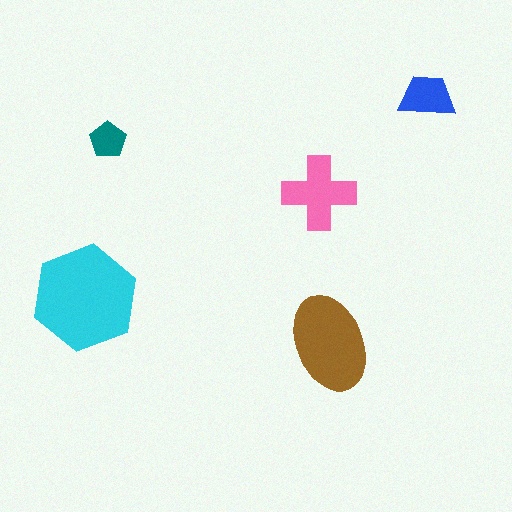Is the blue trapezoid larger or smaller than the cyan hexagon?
Smaller.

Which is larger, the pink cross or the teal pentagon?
The pink cross.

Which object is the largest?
The cyan hexagon.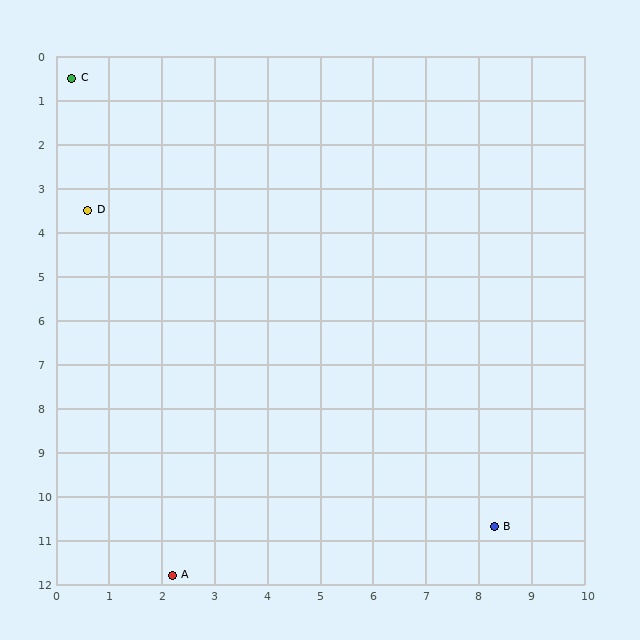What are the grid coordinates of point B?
Point B is at approximately (8.3, 10.7).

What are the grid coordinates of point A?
Point A is at approximately (2.2, 11.8).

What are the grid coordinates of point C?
Point C is at approximately (0.3, 0.5).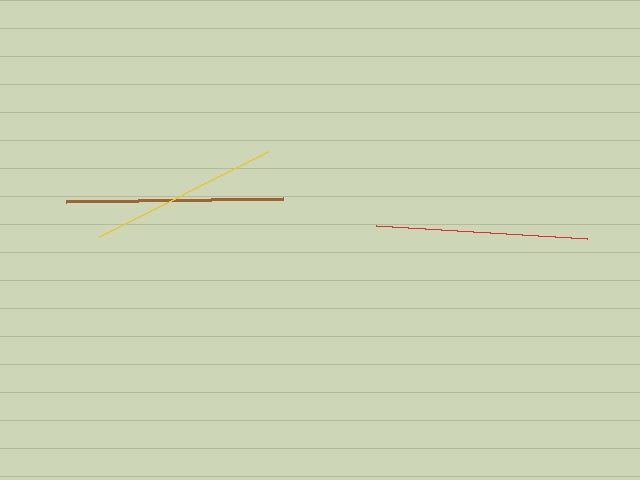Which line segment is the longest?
The brown line is the longest at approximately 217 pixels.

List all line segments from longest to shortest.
From longest to shortest: brown, red, yellow.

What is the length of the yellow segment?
The yellow segment is approximately 190 pixels long.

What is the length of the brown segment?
The brown segment is approximately 217 pixels long.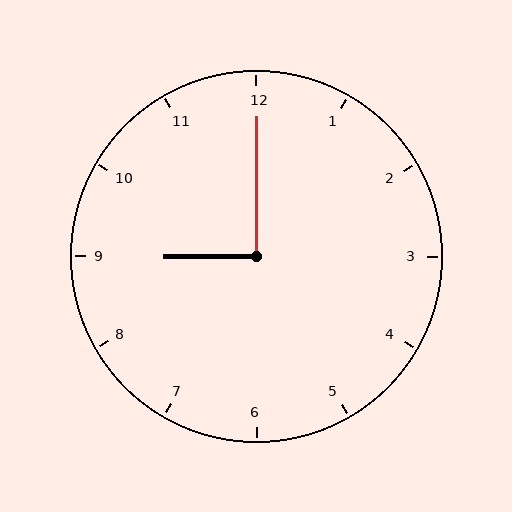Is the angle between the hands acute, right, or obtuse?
It is right.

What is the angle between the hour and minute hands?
Approximately 90 degrees.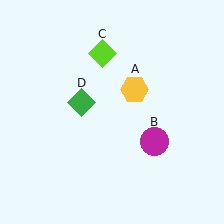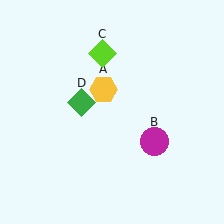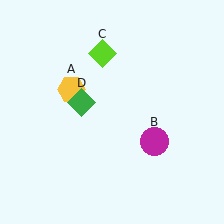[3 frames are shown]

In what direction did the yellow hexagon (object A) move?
The yellow hexagon (object A) moved left.